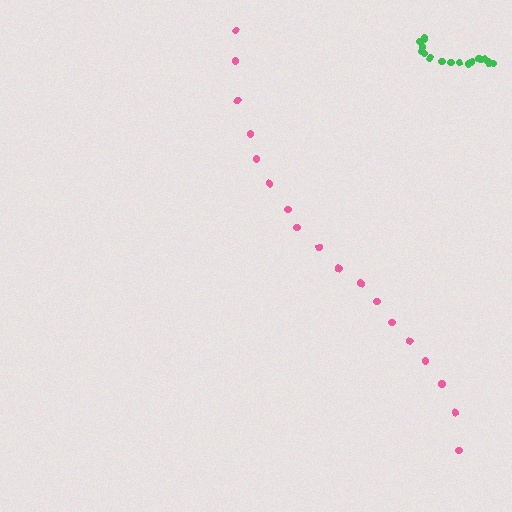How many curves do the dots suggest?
There are 2 distinct paths.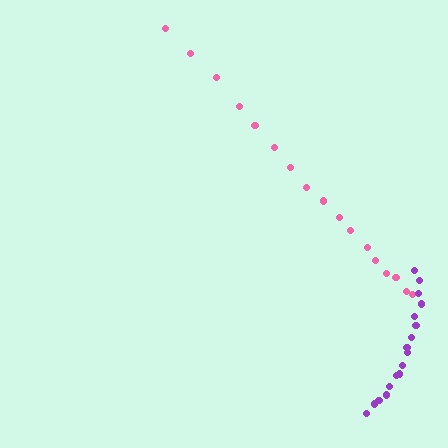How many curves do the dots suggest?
There are 2 distinct paths.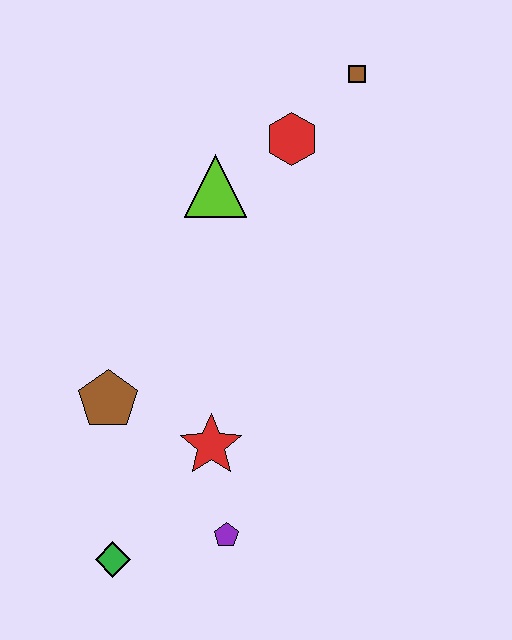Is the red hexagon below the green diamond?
No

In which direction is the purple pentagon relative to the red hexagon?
The purple pentagon is below the red hexagon.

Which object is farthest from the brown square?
The green diamond is farthest from the brown square.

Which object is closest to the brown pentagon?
The red star is closest to the brown pentagon.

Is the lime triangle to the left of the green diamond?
No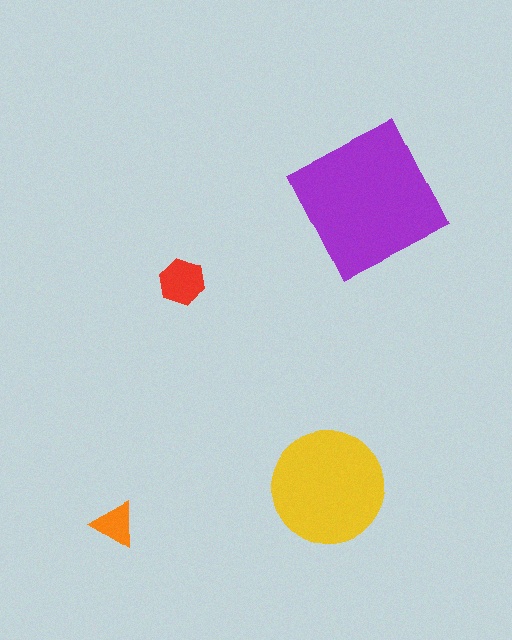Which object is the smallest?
The orange triangle.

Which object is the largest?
The purple square.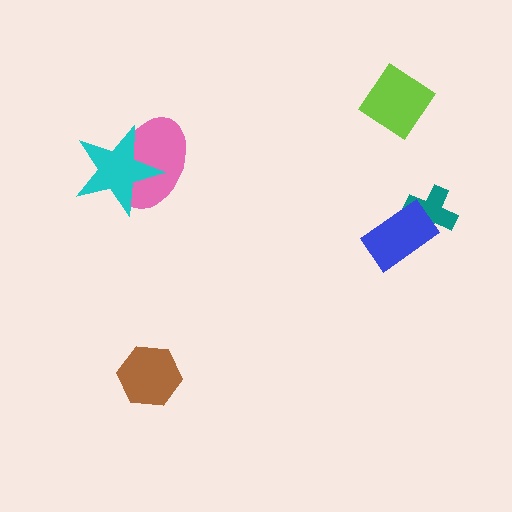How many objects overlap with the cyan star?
1 object overlaps with the cyan star.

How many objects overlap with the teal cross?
1 object overlaps with the teal cross.